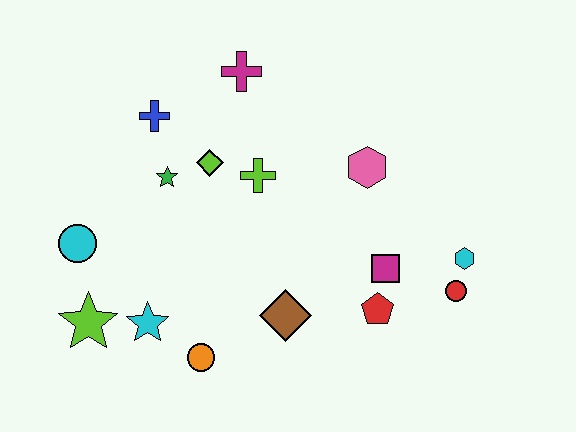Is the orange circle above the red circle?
No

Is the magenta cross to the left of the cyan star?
No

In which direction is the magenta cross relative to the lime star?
The magenta cross is above the lime star.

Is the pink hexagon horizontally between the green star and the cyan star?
No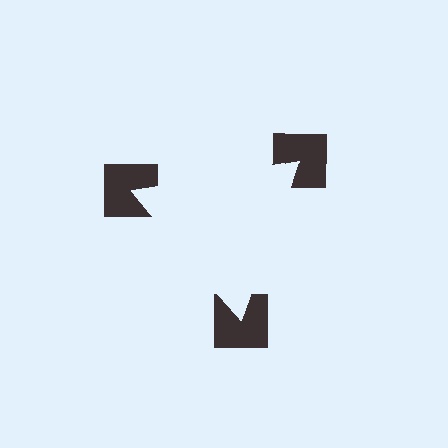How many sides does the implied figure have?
3 sides.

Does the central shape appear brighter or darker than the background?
It typically appears slightly brighter than the background, even though no actual brightness change is drawn.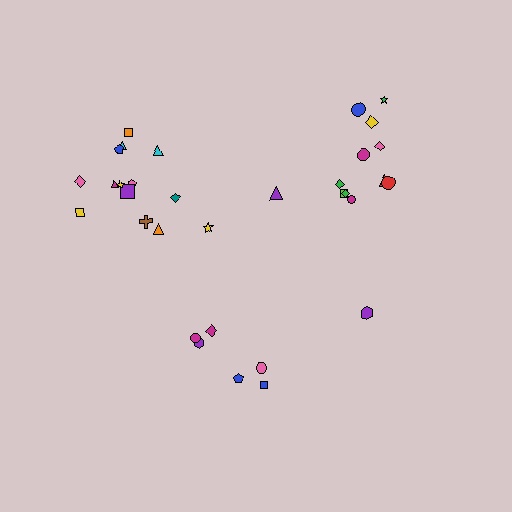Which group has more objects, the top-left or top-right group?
The top-left group.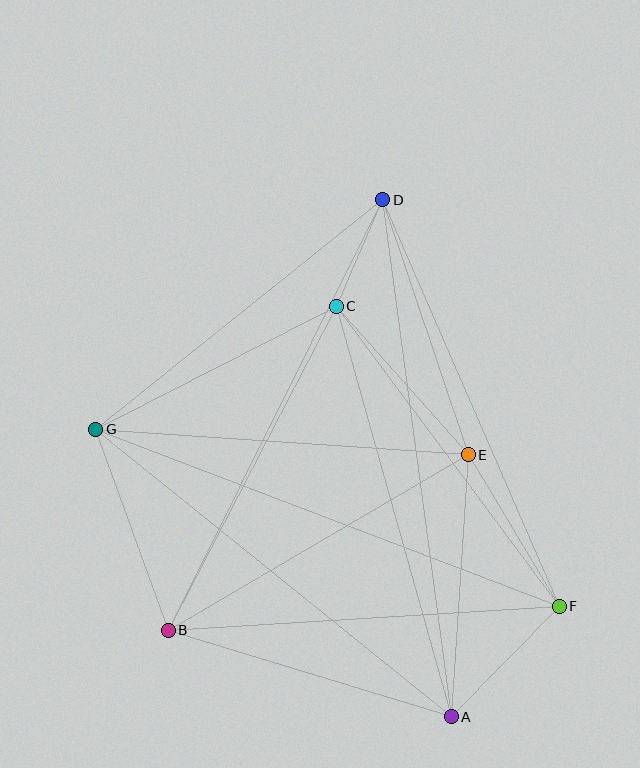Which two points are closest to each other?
Points C and D are closest to each other.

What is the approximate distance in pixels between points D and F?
The distance between D and F is approximately 443 pixels.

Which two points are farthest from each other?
Points A and D are farthest from each other.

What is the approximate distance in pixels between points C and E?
The distance between C and E is approximately 199 pixels.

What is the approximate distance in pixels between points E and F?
The distance between E and F is approximately 177 pixels.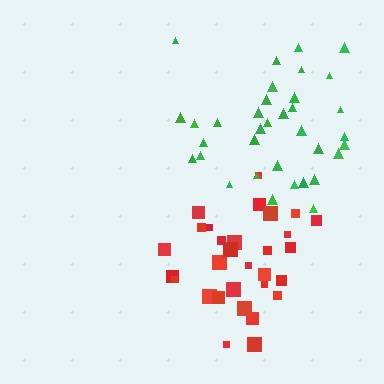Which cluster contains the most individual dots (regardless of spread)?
Green (35).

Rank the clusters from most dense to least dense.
red, green.